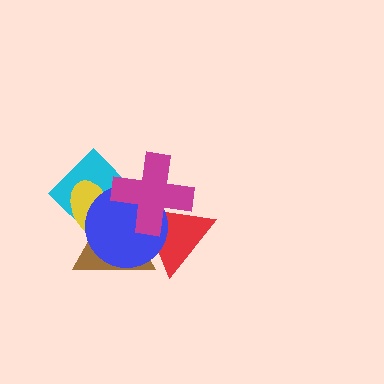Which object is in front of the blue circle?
The magenta cross is in front of the blue circle.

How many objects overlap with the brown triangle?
5 objects overlap with the brown triangle.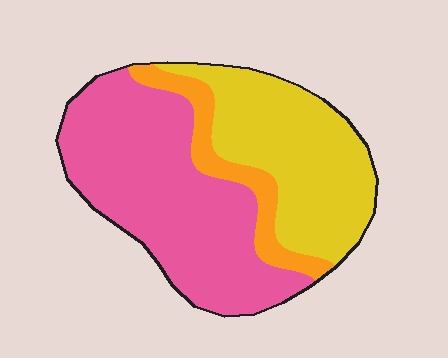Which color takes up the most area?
Pink, at roughly 50%.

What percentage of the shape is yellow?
Yellow covers about 35% of the shape.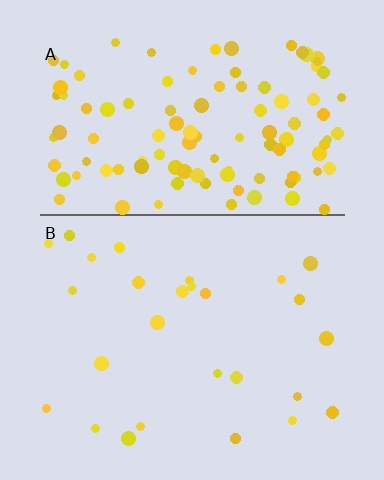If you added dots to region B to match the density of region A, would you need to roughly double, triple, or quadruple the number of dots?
Approximately quadruple.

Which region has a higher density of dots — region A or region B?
A (the top).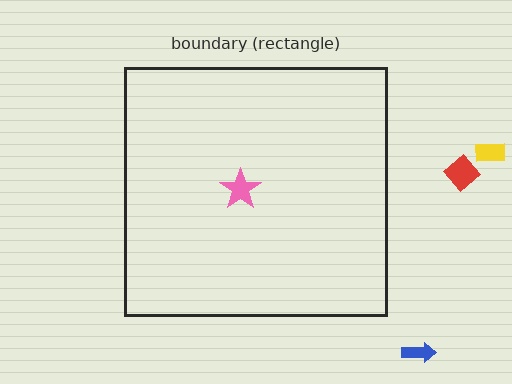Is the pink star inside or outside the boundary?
Inside.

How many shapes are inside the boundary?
1 inside, 3 outside.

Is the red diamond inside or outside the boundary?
Outside.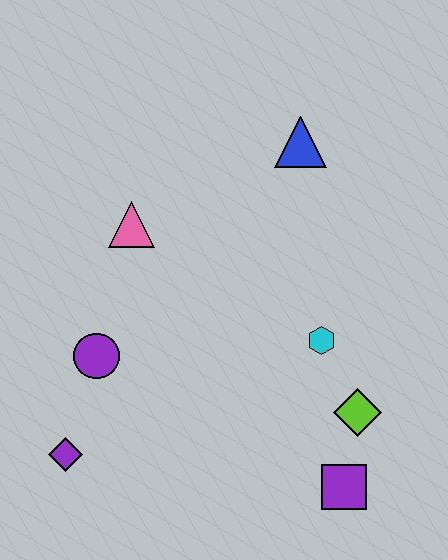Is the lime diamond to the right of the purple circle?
Yes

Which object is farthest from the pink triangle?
The purple square is farthest from the pink triangle.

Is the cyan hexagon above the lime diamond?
Yes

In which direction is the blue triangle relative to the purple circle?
The blue triangle is above the purple circle.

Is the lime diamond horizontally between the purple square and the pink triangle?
No